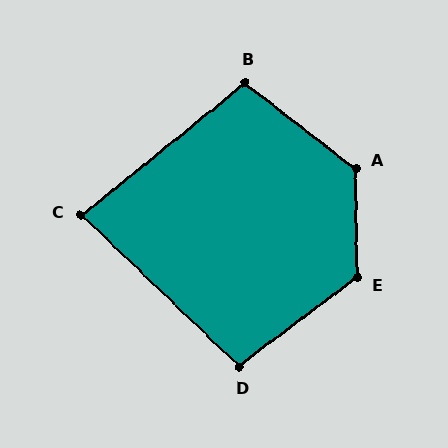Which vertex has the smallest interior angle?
C, at approximately 83 degrees.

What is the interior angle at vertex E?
Approximately 127 degrees (obtuse).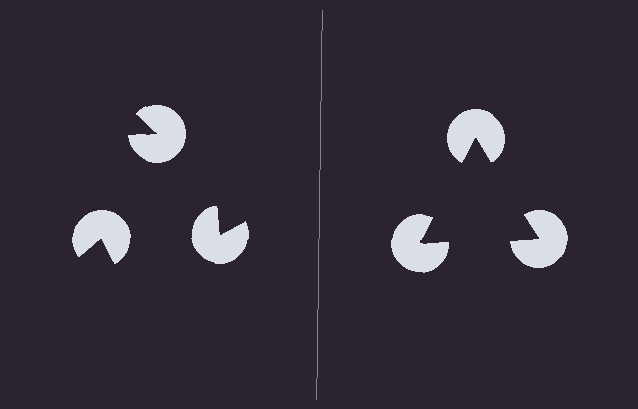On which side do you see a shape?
An illusory triangle appears on the right side. On the left side the wedge cuts are rotated, so no coherent shape forms.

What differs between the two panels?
The pac-man discs are positioned identically on both sides; only the wedge orientations differ. On the right they align to a triangle; on the left they are misaligned.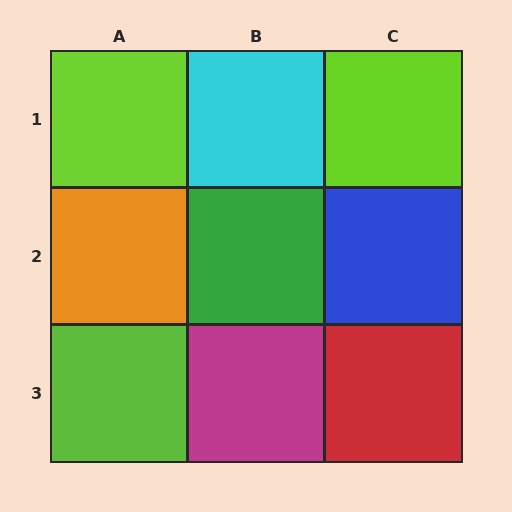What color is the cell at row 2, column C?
Blue.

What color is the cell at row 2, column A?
Orange.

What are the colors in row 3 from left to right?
Lime, magenta, red.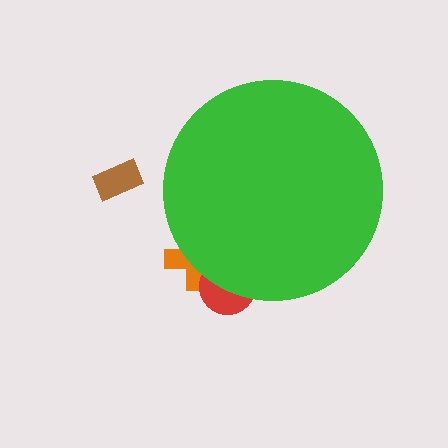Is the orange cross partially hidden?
Yes, the orange cross is partially hidden behind the green circle.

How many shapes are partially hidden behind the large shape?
2 shapes are partially hidden.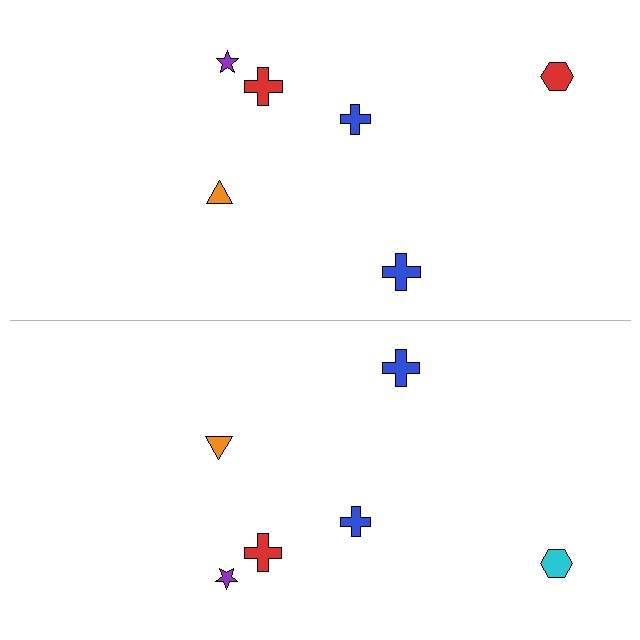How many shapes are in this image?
There are 12 shapes in this image.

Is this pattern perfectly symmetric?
No, the pattern is not perfectly symmetric. The cyan hexagon on the bottom side breaks the symmetry — its mirror counterpart is red.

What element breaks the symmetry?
The cyan hexagon on the bottom side breaks the symmetry — its mirror counterpart is red.